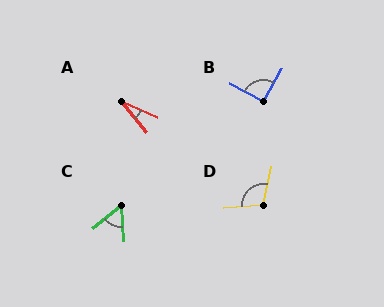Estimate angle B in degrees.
Approximately 89 degrees.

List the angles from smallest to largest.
A (28°), C (54°), B (89°), D (106°).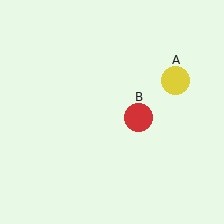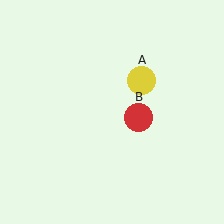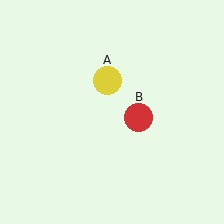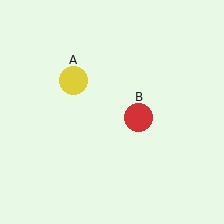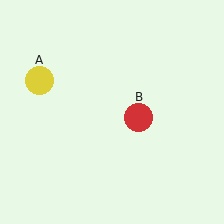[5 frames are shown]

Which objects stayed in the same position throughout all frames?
Red circle (object B) remained stationary.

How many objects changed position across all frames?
1 object changed position: yellow circle (object A).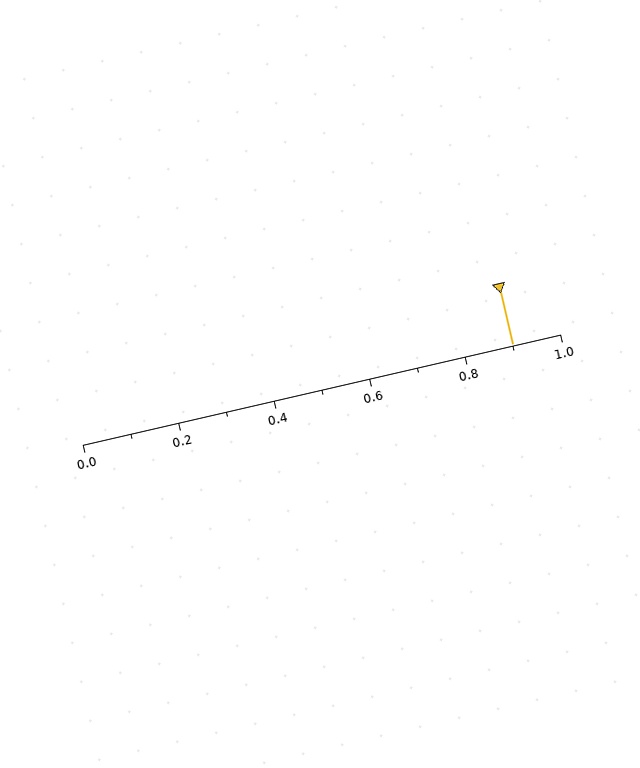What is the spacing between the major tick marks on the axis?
The major ticks are spaced 0.2 apart.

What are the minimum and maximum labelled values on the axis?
The axis runs from 0.0 to 1.0.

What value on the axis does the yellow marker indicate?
The marker indicates approximately 0.9.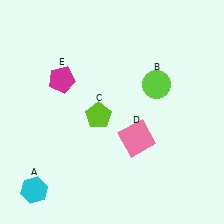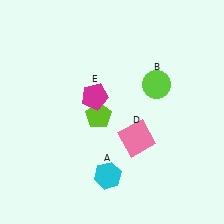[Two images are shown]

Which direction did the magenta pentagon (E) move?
The magenta pentagon (E) moved right.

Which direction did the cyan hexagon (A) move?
The cyan hexagon (A) moved right.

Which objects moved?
The objects that moved are: the cyan hexagon (A), the magenta pentagon (E).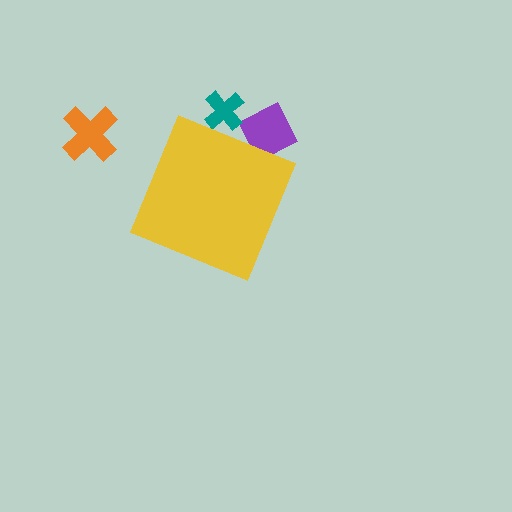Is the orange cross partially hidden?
No, the orange cross is fully visible.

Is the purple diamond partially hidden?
Yes, the purple diamond is partially hidden behind the yellow diamond.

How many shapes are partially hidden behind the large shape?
2 shapes are partially hidden.